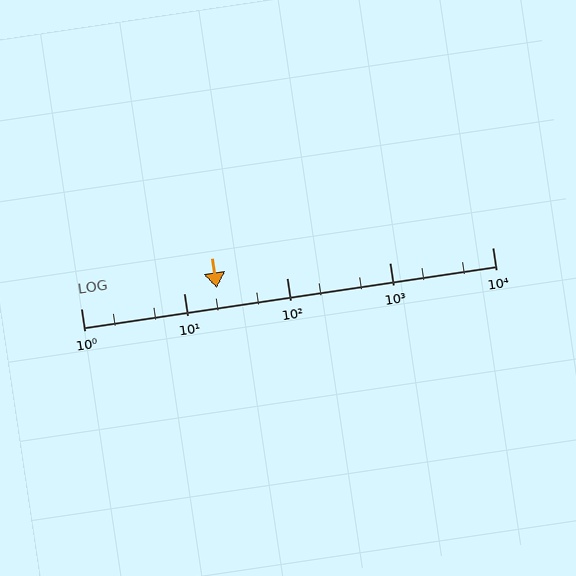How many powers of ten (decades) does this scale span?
The scale spans 4 decades, from 1 to 10000.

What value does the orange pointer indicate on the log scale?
The pointer indicates approximately 21.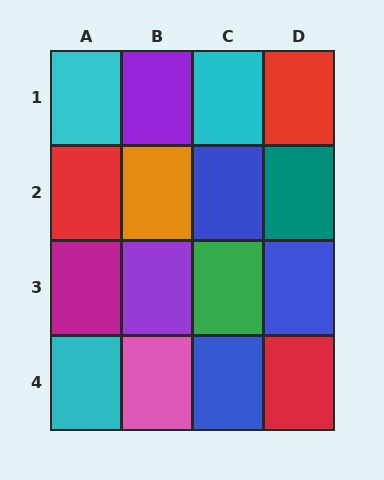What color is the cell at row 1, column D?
Red.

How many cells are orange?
1 cell is orange.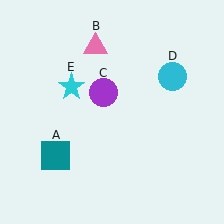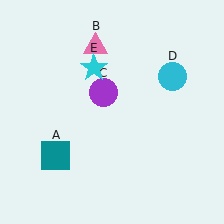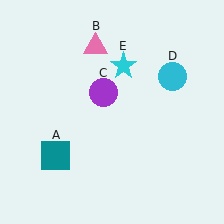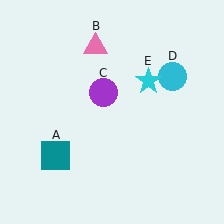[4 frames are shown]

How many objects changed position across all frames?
1 object changed position: cyan star (object E).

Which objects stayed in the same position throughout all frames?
Teal square (object A) and pink triangle (object B) and purple circle (object C) and cyan circle (object D) remained stationary.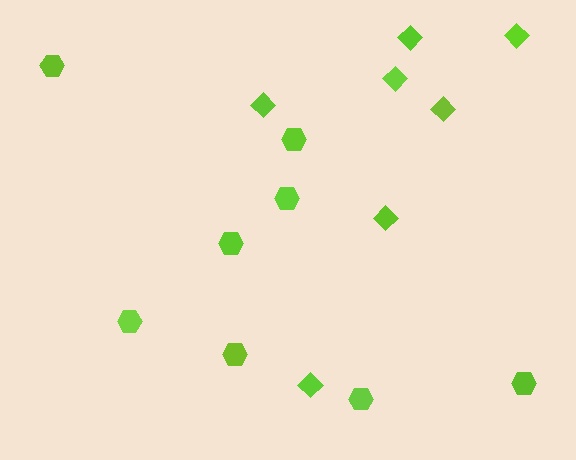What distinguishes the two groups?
There are 2 groups: one group of hexagons (8) and one group of diamonds (7).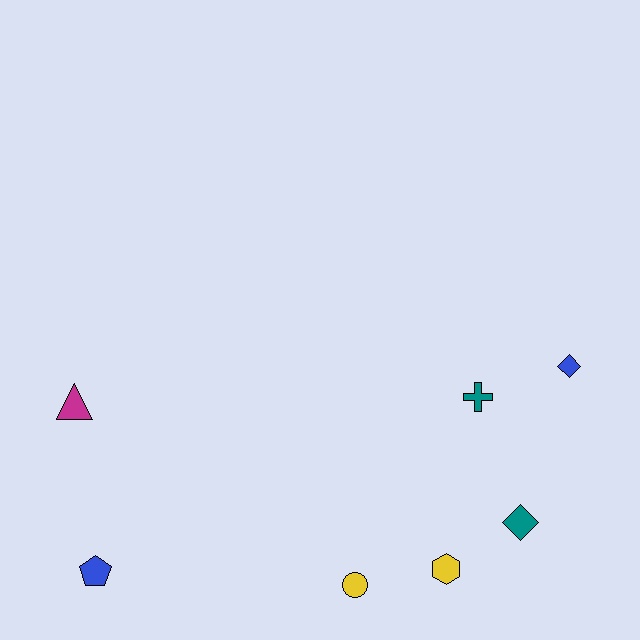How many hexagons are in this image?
There is 1 hexagon.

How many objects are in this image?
There are 7 objects.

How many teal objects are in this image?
There are 2 teal objects.